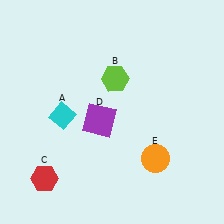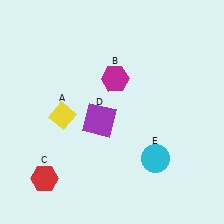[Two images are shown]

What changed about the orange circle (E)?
In Image 1, E is orange. In Image 2, it changed to cyan.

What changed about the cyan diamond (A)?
In Image 1, A is cyan. In Image 2, it changed to yellow.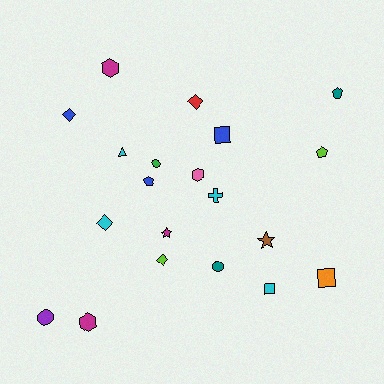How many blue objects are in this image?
There are 3 blue objects.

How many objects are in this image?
There are 20 objects.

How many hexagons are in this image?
There are 3 hexagons.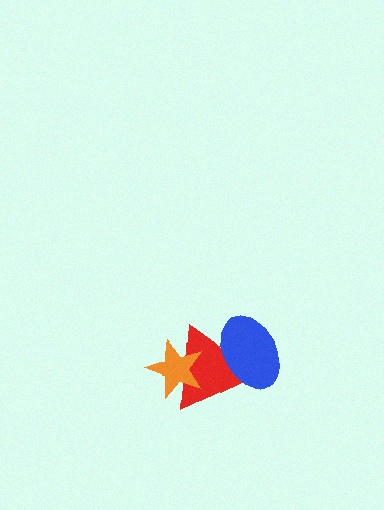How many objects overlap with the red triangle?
2 objects overlap with the red triangle.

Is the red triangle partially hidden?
Yes, it is partially covered by another shape.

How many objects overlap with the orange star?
1 object overlaps with the orange star.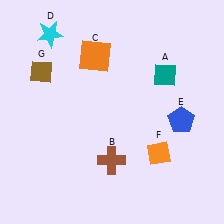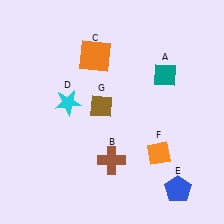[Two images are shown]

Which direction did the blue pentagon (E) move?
The blue pentagon (E) moved down.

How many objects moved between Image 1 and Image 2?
3 objects moved between the two images.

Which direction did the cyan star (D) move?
The cyan star (D) moved down.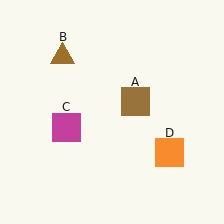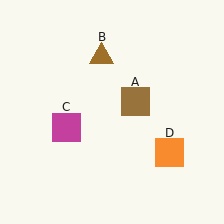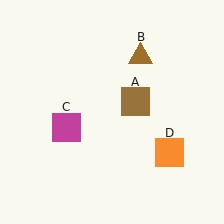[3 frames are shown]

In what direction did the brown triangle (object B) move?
The brown triangle (object B) moved right.